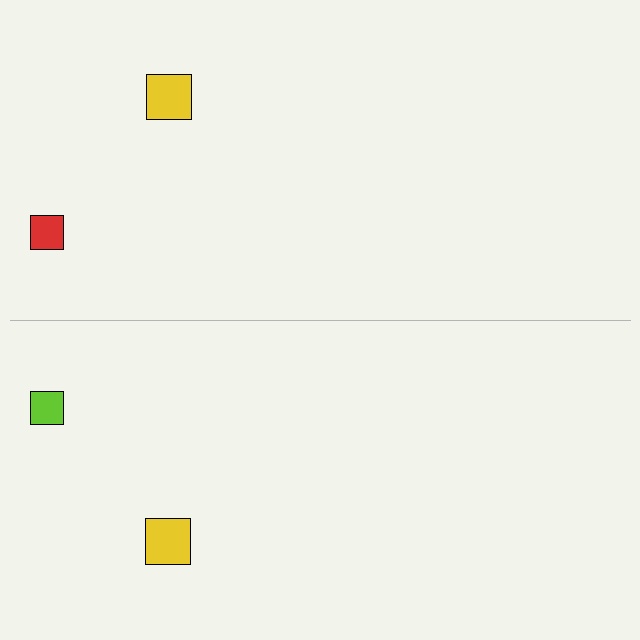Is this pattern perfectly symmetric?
No, the pattern is not perfectly symmetric. The lime square on the bottom side breaks the symmetry — its mirror counterpart is red.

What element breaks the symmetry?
The lime square on the bottom side breaks the symmetry — its mirror counterpart is red.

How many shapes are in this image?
There are 4 shapes in this image.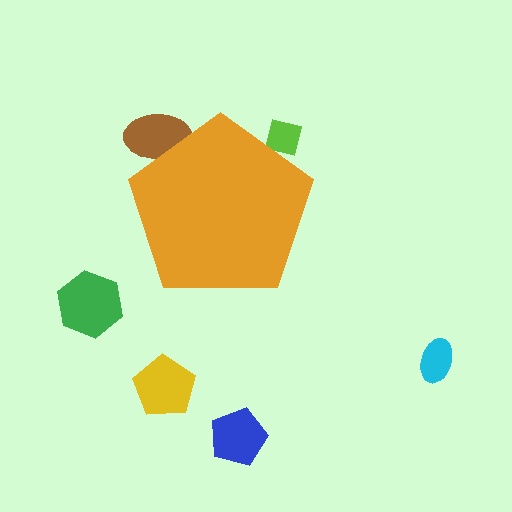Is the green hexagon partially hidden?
No, the green hexagon is fully visible.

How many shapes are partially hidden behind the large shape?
2 shapes are partially hidden.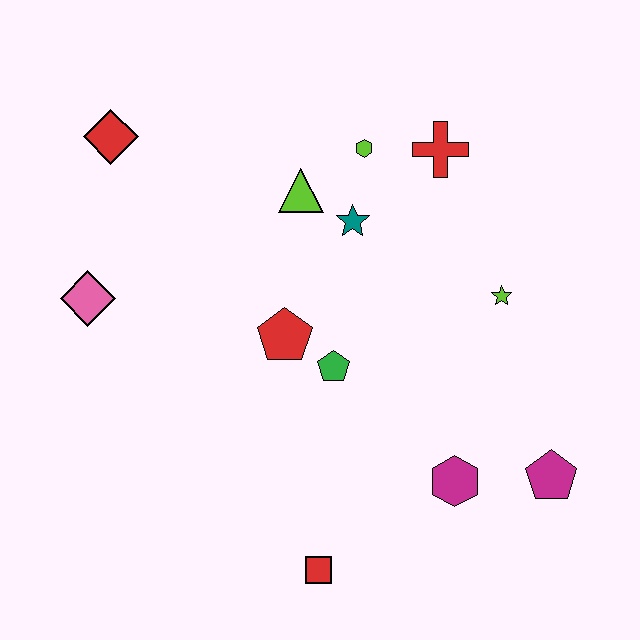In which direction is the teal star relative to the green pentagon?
The teal star is above the green pentagon.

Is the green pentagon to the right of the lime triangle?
Yes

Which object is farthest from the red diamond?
The magenta pentagon is farthest from the red diamond.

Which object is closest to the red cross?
The lime hexagon is closest to the red cross.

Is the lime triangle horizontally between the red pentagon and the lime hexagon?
Yes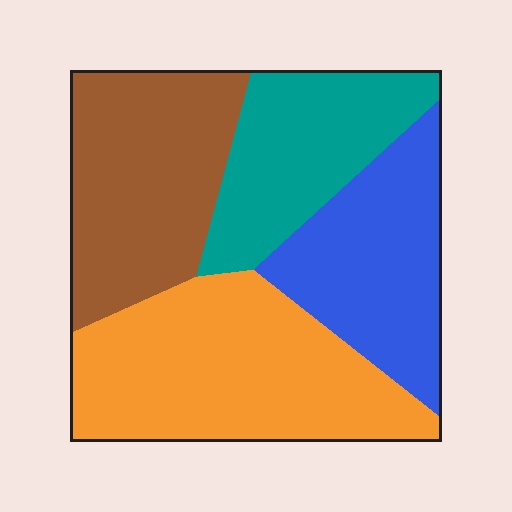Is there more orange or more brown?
Orange.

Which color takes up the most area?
Orange, at roughly 35%.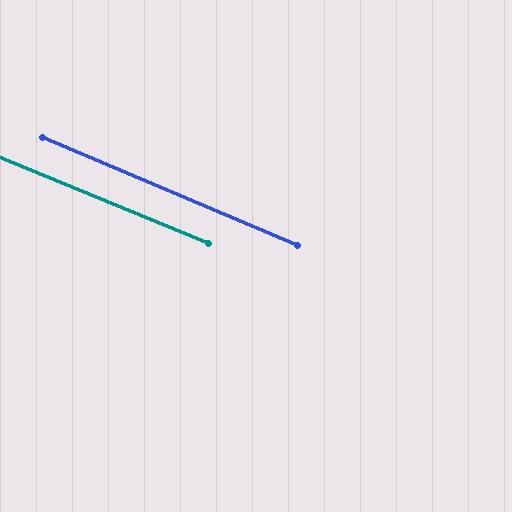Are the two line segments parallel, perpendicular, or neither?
Parallel — their directions differ by only 0.6°.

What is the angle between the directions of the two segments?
Approximately 1 degree.